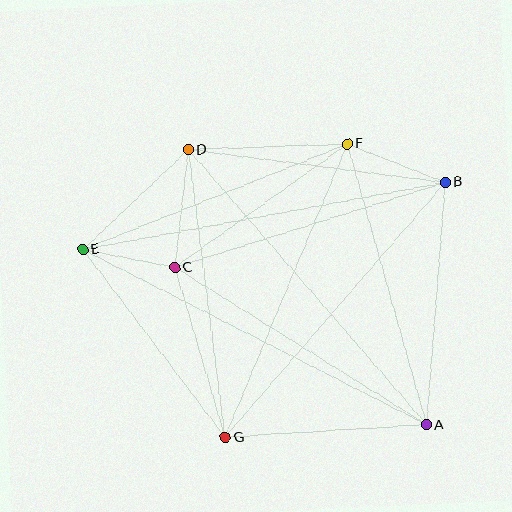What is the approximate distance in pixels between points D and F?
The distance between D and F is approximately 159 pixels.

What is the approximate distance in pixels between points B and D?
The distance between B and D is approximately 259 pixels.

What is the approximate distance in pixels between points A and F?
The distance between A and F is approximately 292 pixels.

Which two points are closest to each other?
Points C and E are closest to each other.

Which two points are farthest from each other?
Points A and E are farthest from each other.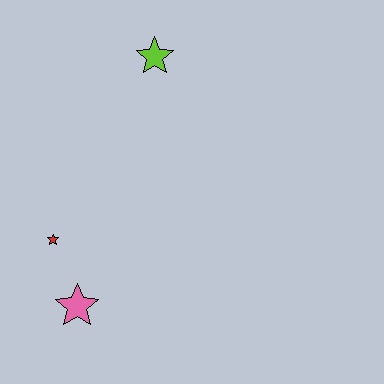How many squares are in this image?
There are no squares.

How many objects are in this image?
There are 3 objects.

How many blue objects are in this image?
There are no blue objects.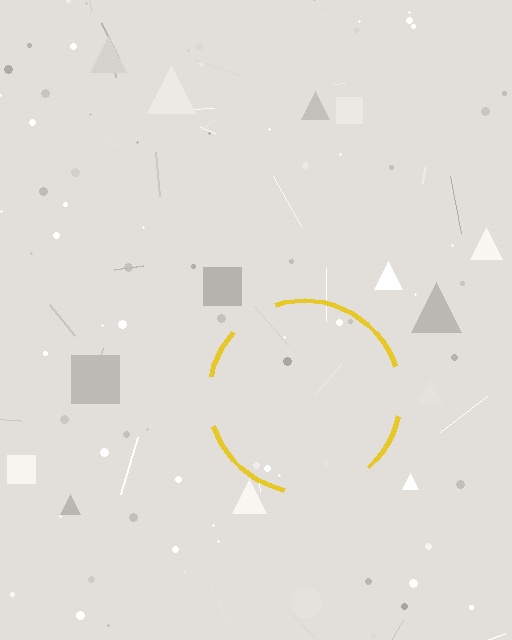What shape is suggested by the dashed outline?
The dashed outline suggests a circle.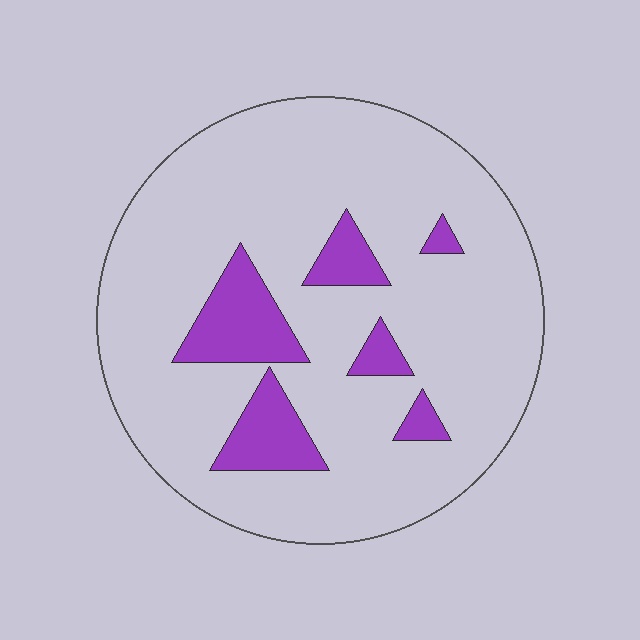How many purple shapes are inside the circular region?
6.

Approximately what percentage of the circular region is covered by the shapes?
Approximately 15%.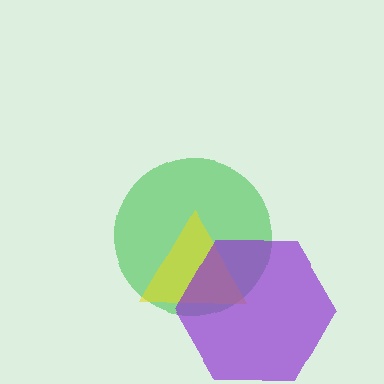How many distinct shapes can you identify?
There are 3 distinct shapes: a green circle, a yellow triangle, a purple hexagon.